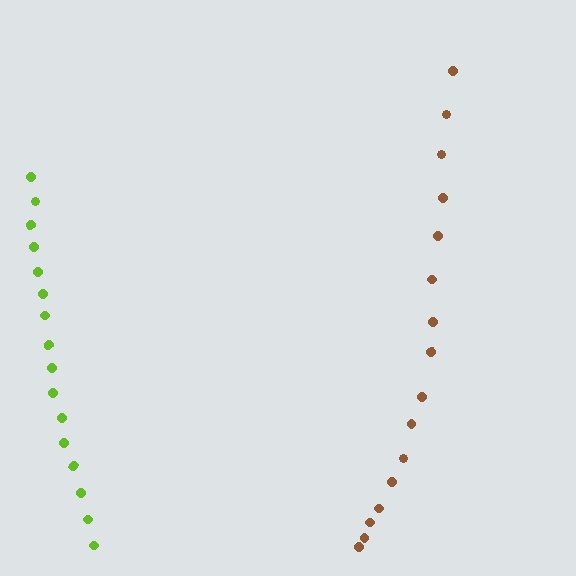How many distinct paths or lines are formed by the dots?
There are 2 distinct paths.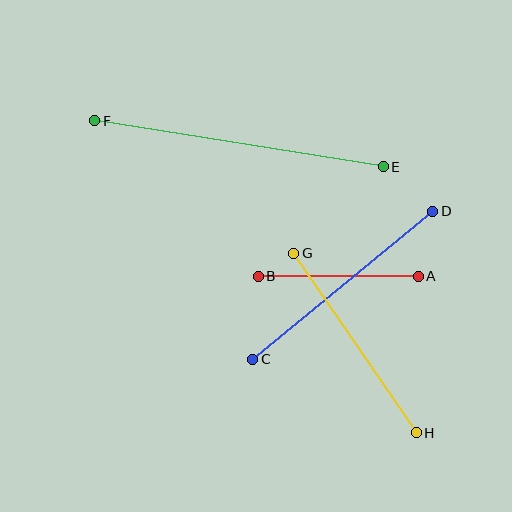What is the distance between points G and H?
The distance is approximately 217 pixels.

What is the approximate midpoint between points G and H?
The midpoint is at approximately (355, 343) pixels.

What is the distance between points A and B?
The distance is approximately 160 pixels.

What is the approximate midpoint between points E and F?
The midpoint is at approximately (239, 144) pixels.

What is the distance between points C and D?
The distance is approximately 233 pixels.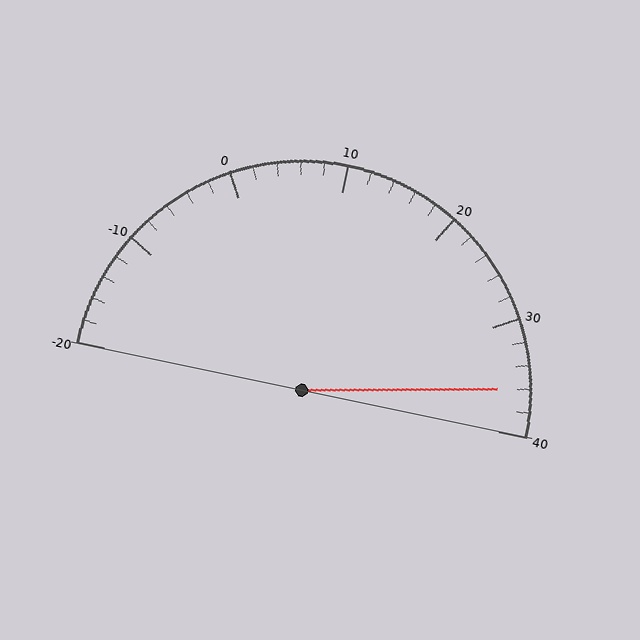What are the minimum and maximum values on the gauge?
The gauge ranges from -20 to 40.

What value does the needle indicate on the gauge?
The needle indicates approximately 36.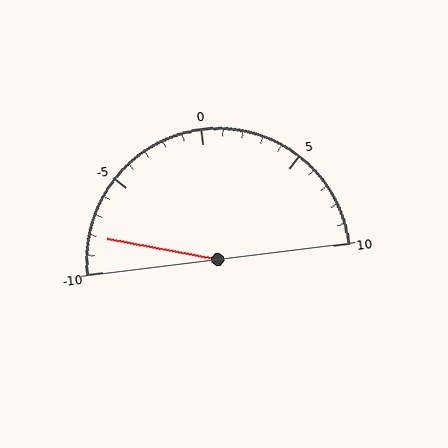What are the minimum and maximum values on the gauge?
The gauge ranges from -10 to 10.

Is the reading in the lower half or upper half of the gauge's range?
The reading is in the lower half of the range (-10 to 10).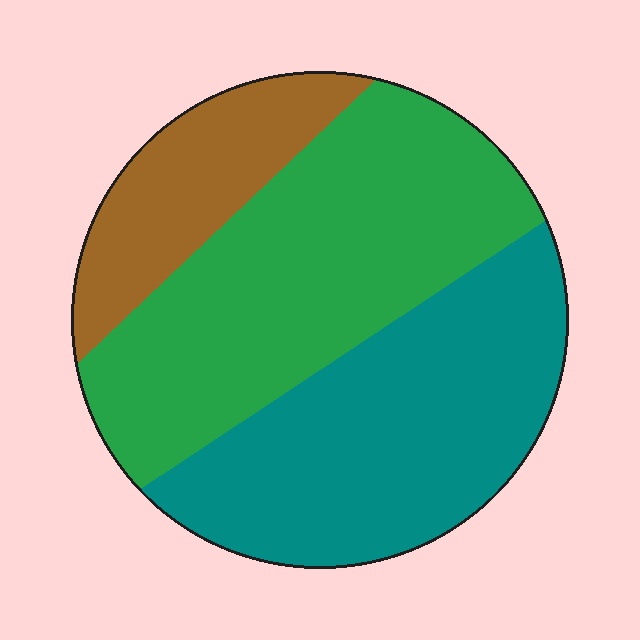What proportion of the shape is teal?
Teal takes up about two fifths (2/5) of the shape.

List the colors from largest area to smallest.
From largest to smallest: green, teal, brown.